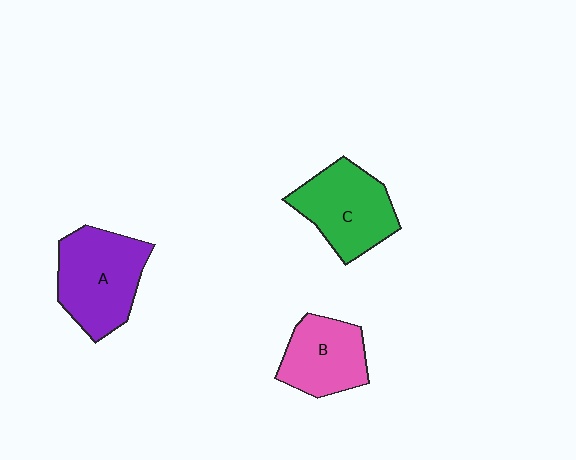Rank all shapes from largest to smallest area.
From largest to smallest: A (purple), C (green), B (pink).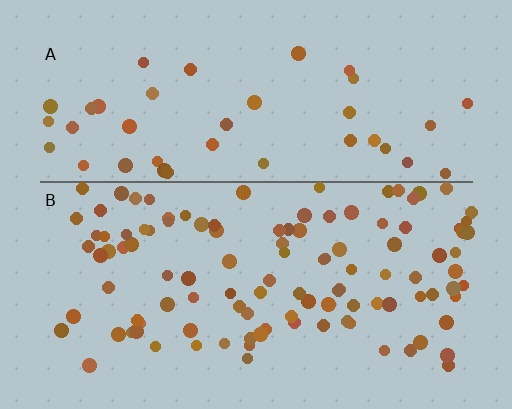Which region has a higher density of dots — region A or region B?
B (the bottom).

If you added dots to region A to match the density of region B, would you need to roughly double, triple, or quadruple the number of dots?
Approximately triple.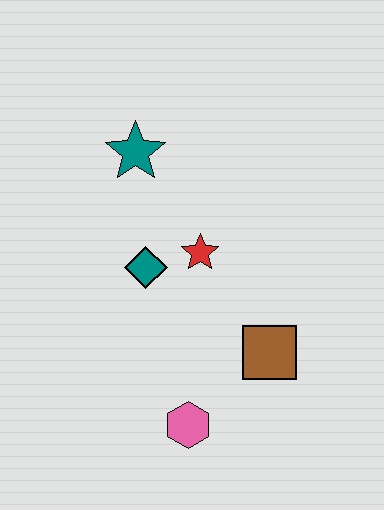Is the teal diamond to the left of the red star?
Yes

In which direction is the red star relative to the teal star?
The red star is below the teal star.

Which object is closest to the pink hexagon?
The brown square is closest to the pink hexagon.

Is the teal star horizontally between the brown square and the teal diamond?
No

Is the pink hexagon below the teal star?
Yes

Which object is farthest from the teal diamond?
The pink hexagon is farthest from the teal diamond.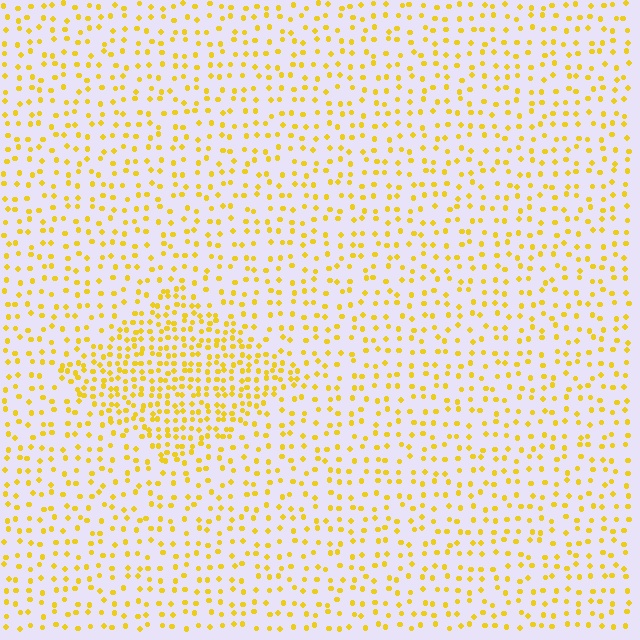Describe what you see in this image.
The image contains small yellow elements arranged at two different densities. A diamond-shaped region is visible where the elements are more densely packed than the surrounding area.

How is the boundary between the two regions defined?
The boundary is defined by a change in element density (approximately 2.1x ratio). All elements are the same color, size, and shape.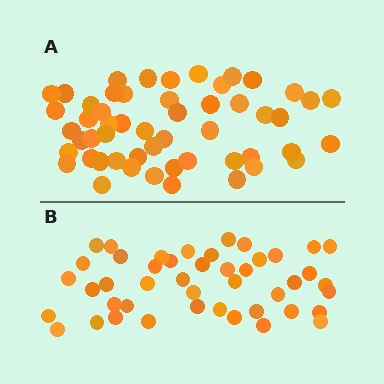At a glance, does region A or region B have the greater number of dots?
Region A (the top region) has more dots.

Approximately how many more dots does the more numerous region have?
Region A has roughly 8 or so more dots than region B.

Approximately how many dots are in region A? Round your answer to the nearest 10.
About 50 dots. (The exact count is 53, which rounds to 50.)